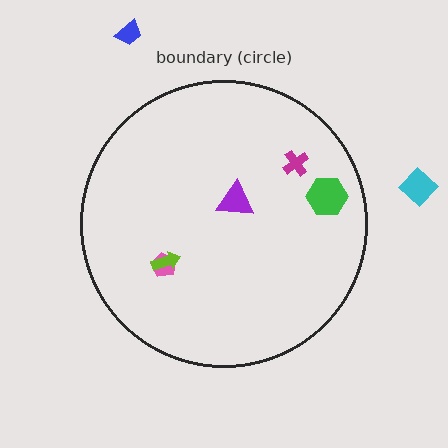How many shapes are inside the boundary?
5 inside, 2 outside.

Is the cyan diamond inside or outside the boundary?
Outside.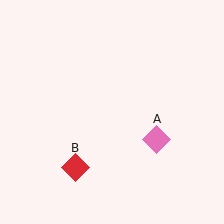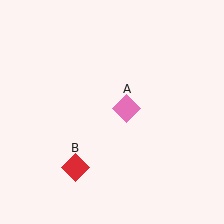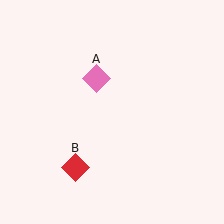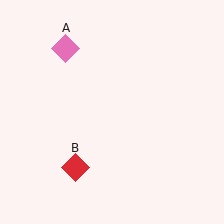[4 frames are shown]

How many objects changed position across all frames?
1 object changed position: pink diamond (object A).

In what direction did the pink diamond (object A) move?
The pink diamond (object A) moved up and to the left.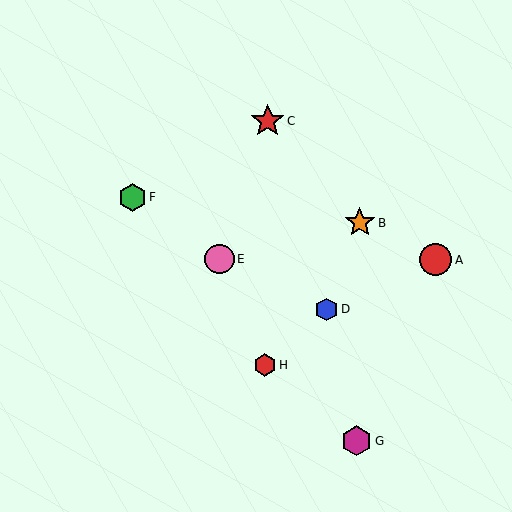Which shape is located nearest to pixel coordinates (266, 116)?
The red star (labeled C) at (268, 121) is nearest to that location.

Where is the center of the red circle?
The center of the red circle is at (436, 260).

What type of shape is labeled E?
Shape E is a pink circle.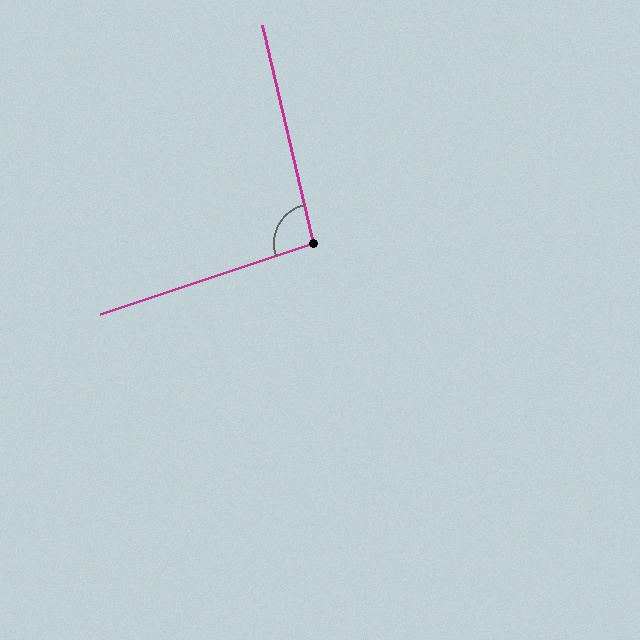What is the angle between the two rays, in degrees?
Approximately 95 degrees.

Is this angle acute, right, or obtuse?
It is obtuse.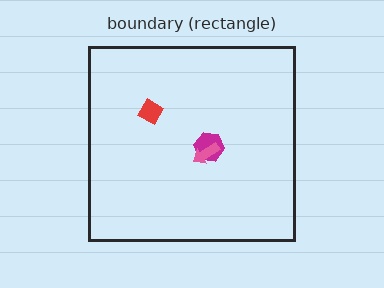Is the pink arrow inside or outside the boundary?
Inside.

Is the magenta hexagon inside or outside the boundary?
Inside.